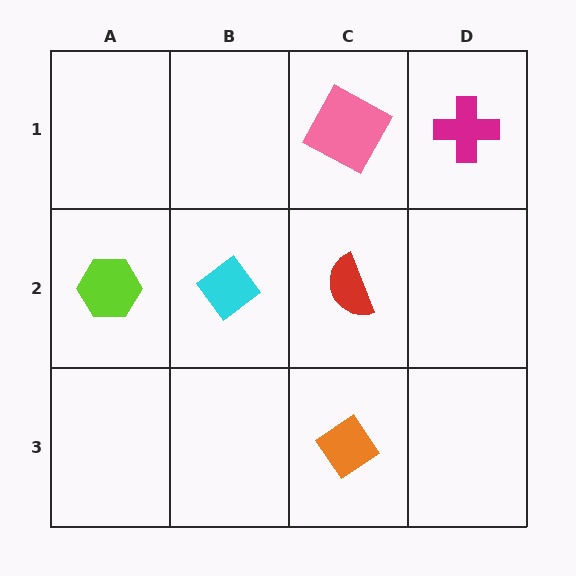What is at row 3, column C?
An orange diamond.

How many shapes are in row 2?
3 shapes.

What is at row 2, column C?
A red semicircle.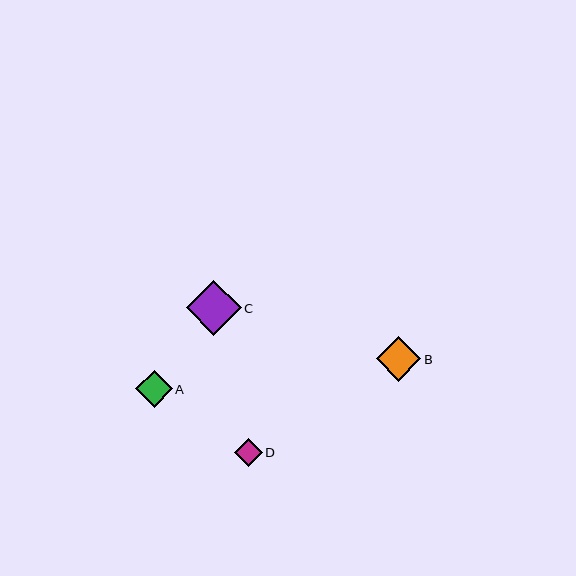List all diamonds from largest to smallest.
From largest to smallest: C, B, A, D.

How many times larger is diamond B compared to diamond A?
Diamond B is approximately 1.2 times the size of diamond A.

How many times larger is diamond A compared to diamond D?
Diamond A is approximately 1.3 times the size of diamond D.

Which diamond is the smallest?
Diamond D is the smallest with a size of approximately 28 pixels.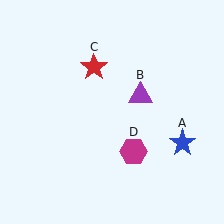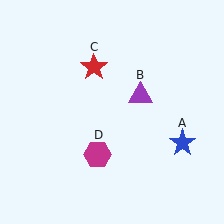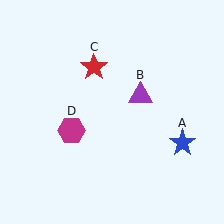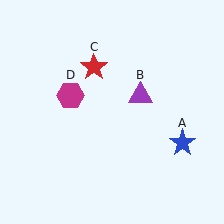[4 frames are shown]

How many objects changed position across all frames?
1 object changed position: magenta hexagon (object D).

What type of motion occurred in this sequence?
The magenta hexagon (object D) rotated clockwise around the center of the scene.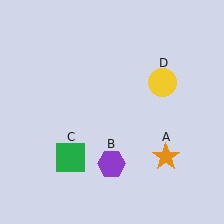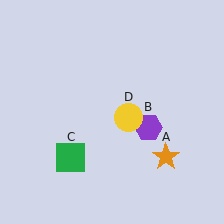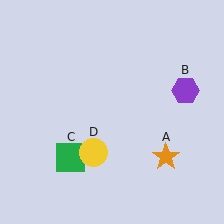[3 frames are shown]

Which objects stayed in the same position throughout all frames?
Orange star (object A) and green square (object C) remained stationary.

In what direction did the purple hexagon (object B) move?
The purple hexagon (object B) moved up and to the right.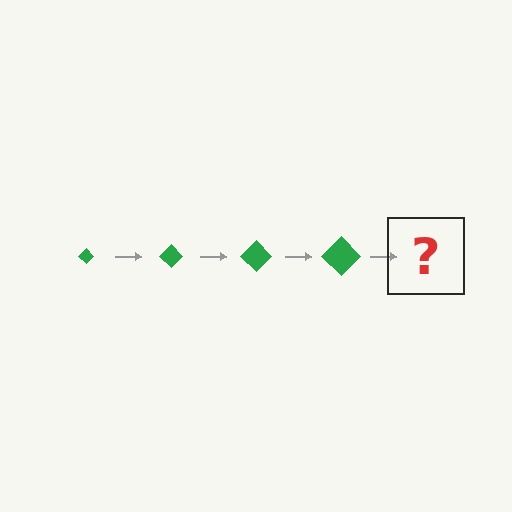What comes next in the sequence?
The next element should be a green diamond, larger than the previous one.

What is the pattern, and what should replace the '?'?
The pattern is that the diamond gets progressively larger each step. The '?' should be a green diamond, larger than the previous one.